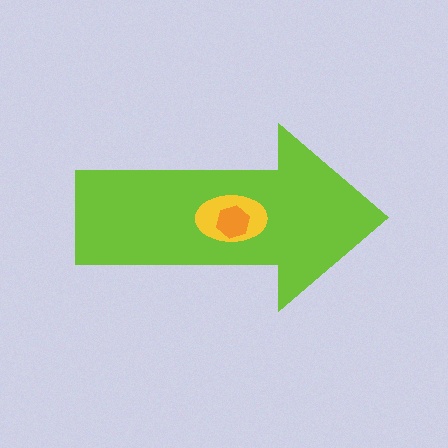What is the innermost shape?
The orange hexagon.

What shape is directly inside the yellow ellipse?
The orange hexagon.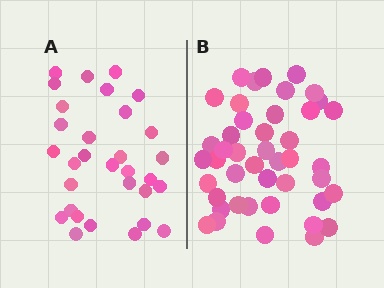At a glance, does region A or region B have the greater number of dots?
Region B (the right region) has more dots.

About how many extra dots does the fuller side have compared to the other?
Region B has approximately 15 more dots than region A.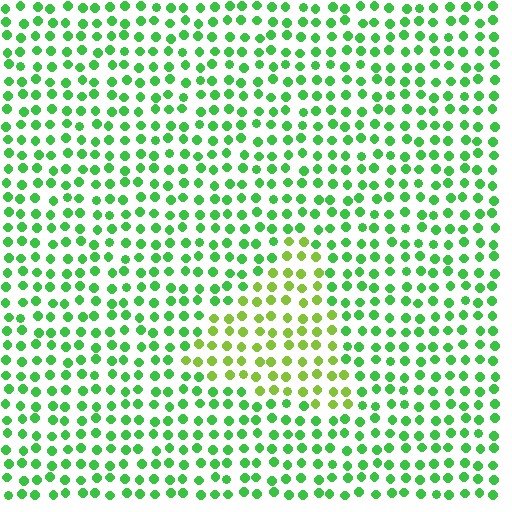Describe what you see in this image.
The image is filled with small green elements in a uniform arrangement. A triangle-shaped region is visible where the elements are tinted to a slightly different hue, forming a subtle color boundary.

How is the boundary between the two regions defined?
The boundary is defined purely by a slight shift in hue (about 36 degrees). Spacing, size, and orientation are identical on both sides.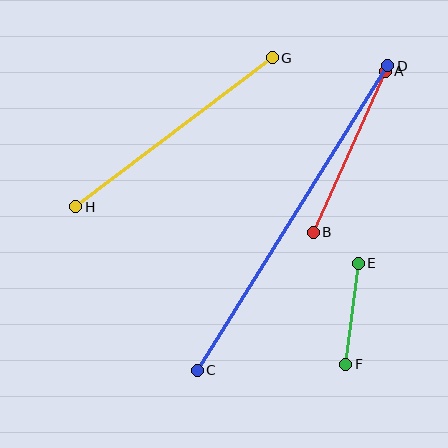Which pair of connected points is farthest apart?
Points C and D are farthest apart.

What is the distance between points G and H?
The distance is approximately 247 pixels.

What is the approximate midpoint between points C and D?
The midpoint is at approximately (293, 218) pixels.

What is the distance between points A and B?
The distance is approximately 176 pixels.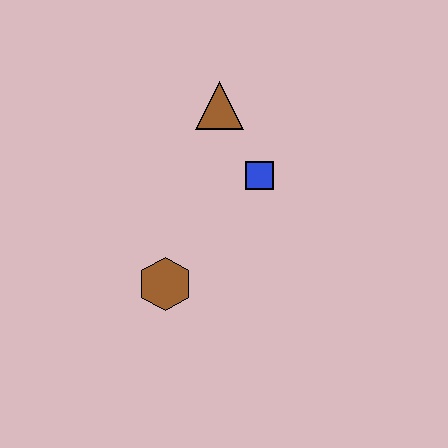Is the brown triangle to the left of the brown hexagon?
No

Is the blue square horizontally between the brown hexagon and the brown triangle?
No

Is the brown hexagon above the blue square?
No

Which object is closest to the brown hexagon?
The blue square is closest to the brown hexagon.